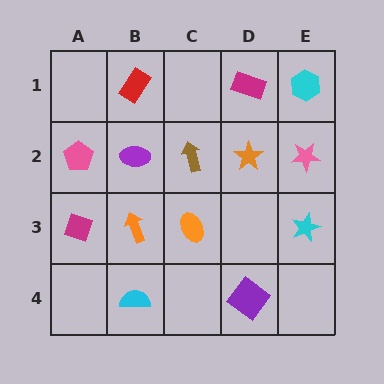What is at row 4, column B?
A cyan semicircle.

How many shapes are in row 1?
3 shapes.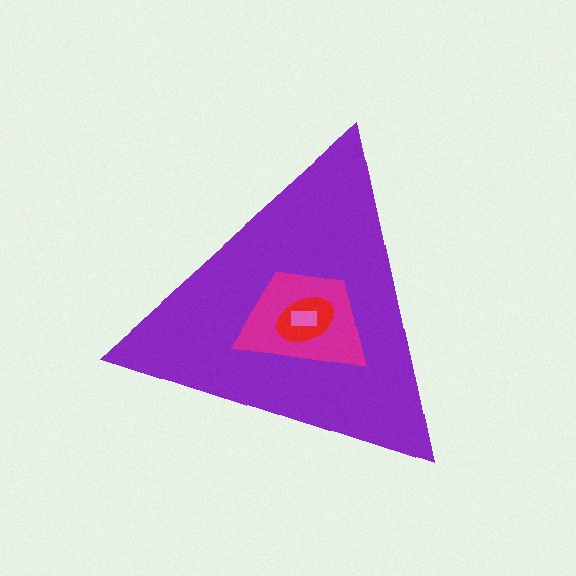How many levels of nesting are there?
4.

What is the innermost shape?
The pink rectangle.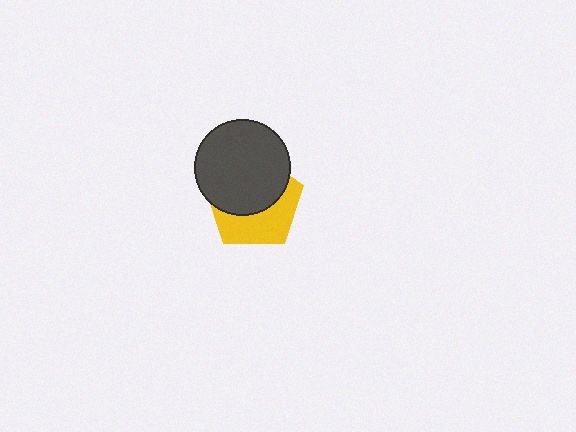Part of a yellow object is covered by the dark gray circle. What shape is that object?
It is a pentagon.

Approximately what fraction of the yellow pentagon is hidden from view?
Roughly 56% of the yellow pentagon is hidden behind the dark gray circle.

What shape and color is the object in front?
The object in front is a dark gray circle.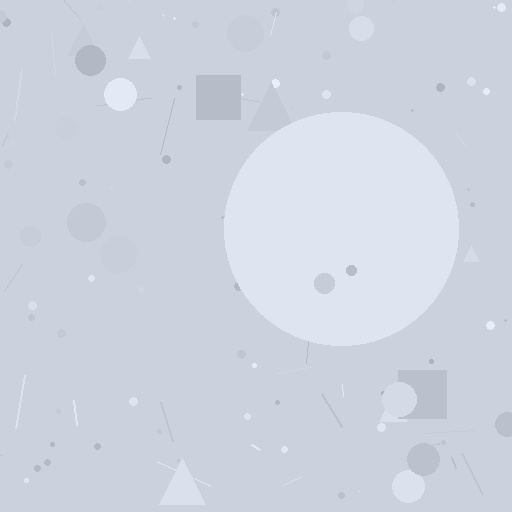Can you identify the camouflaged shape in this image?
The camouflaged shape is a circle.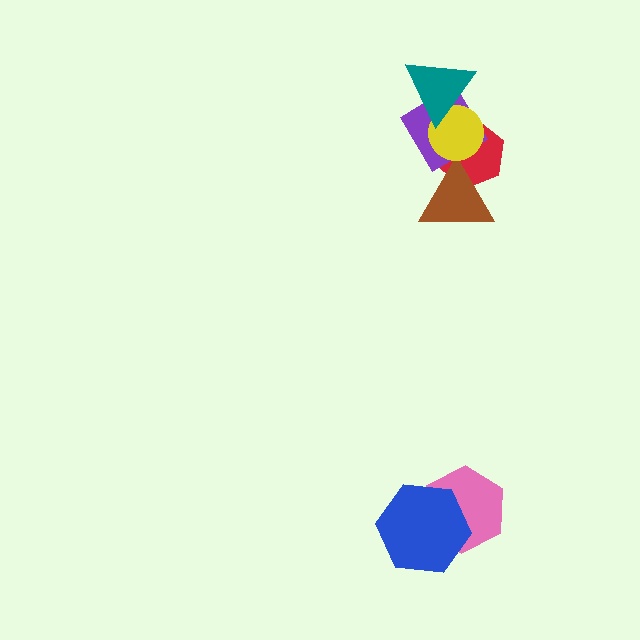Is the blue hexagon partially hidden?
No, no other shape covers it.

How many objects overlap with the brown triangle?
1 object overlaps with the brown triangle.